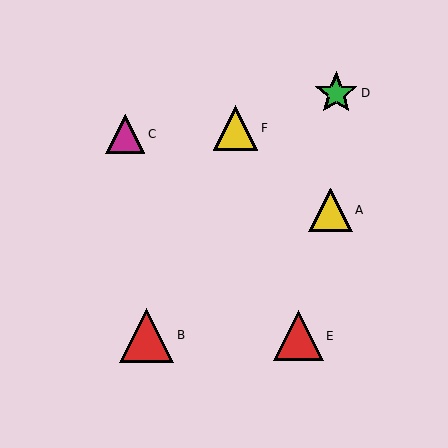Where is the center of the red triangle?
The center of the red triangle is at (146, 335).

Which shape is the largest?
The red triangle (labeled B) is the largest.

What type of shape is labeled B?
Shape B is a red triangle.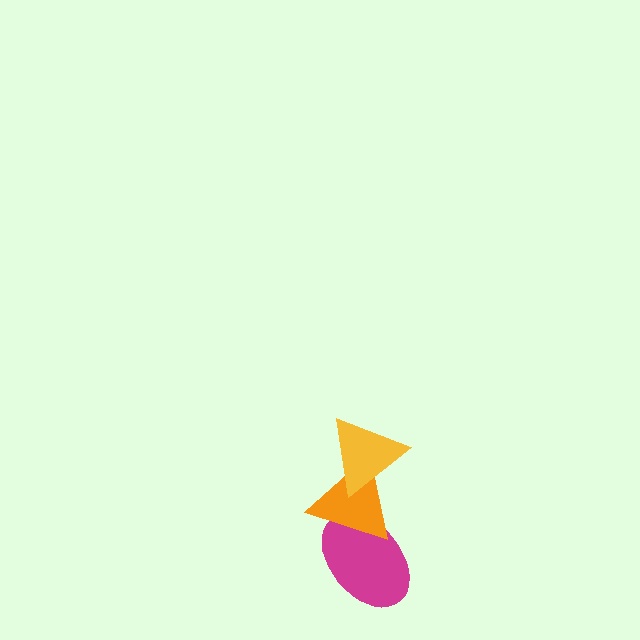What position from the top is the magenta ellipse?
The magenta ellipse is 3rd from the top.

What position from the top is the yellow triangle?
The yellow triangle is 1st from the top.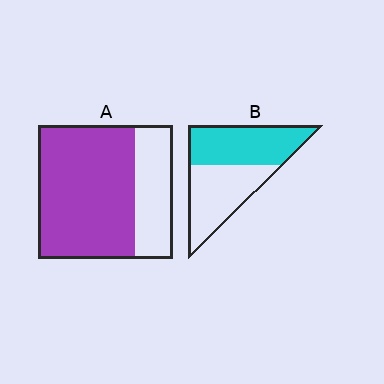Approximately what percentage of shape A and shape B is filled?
A is approximately 70% and B is approximately 50%.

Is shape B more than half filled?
Roughly half.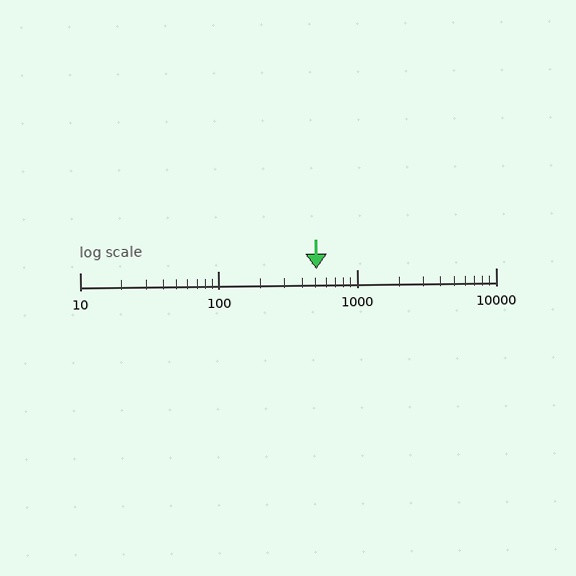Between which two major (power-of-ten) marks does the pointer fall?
The pointer is between 100 and 1000.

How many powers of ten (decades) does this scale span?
The scale spans 3 decades, from 10 to 10000.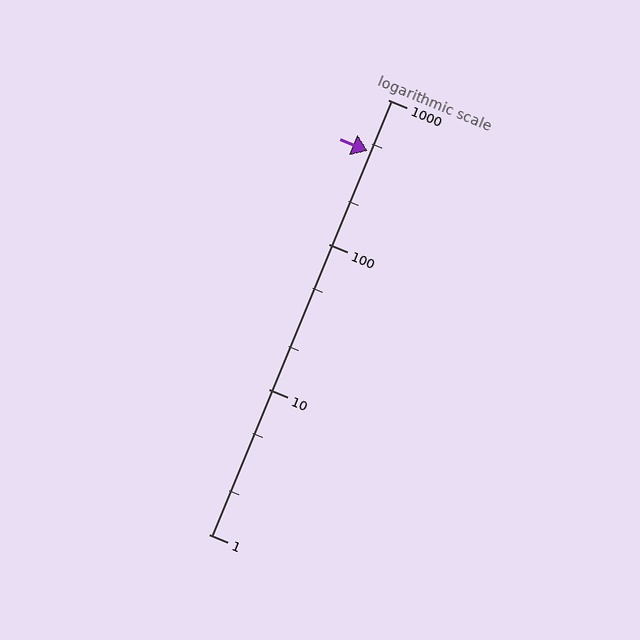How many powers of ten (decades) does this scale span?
The scale spans 3 decades, from 1 to 1000.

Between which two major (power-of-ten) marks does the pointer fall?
The pointer is between 100 and 1000.